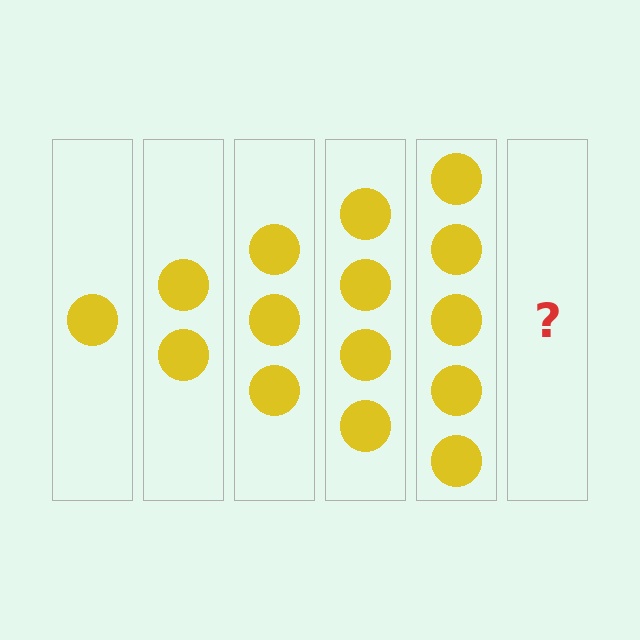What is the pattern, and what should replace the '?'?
The pattern is that each step adds one more circle. The '?' should be 6 circles.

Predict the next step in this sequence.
The next step is 6 circles.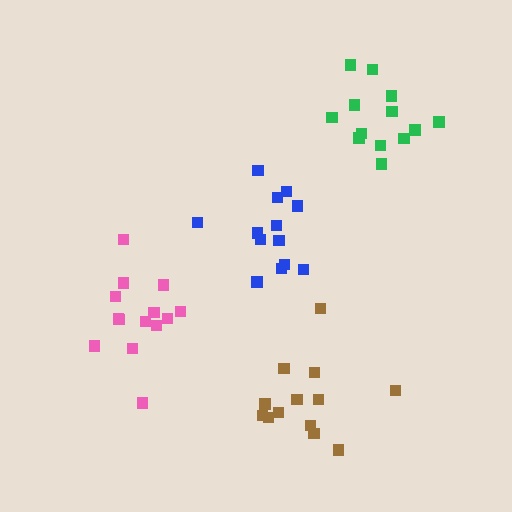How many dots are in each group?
Group 1: 13 dots, Group 2: 13 dots, Group 3: 14 dots, Group 4: 13 dots (53 total).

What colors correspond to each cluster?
The clusters are colored: blue, green, pink, brown.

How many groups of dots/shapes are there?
There are 4 groups.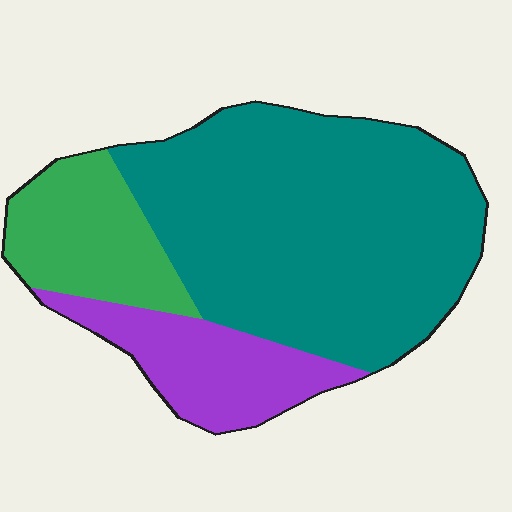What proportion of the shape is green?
Green covers 18% of the shape.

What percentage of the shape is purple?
Purple covers around 20% of the shape.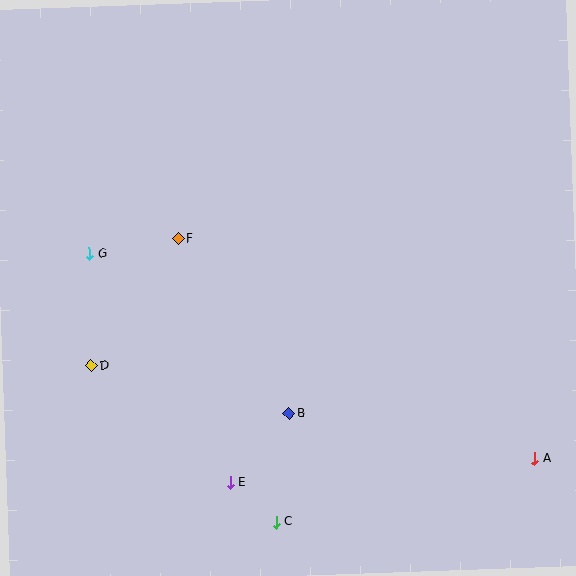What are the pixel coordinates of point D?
Point D is at (91, 366).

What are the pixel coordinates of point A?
Point A is at (535, 459).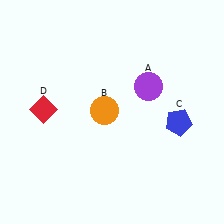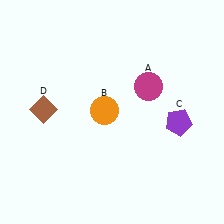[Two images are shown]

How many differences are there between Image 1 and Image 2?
There are 3 differences between the two images.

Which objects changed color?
A changed from purple to magenta. C changed from blue to purple. D changed from red to brown.